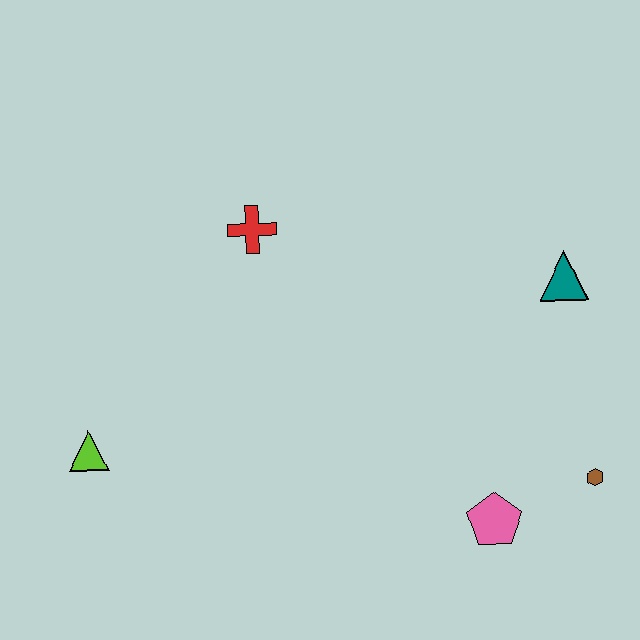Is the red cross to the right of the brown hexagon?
No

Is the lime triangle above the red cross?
No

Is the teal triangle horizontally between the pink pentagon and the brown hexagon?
Yes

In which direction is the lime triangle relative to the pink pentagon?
The lime triangle is to the left of the pink pentagon.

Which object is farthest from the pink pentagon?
The lime triangle is farthest from the pink pentagon.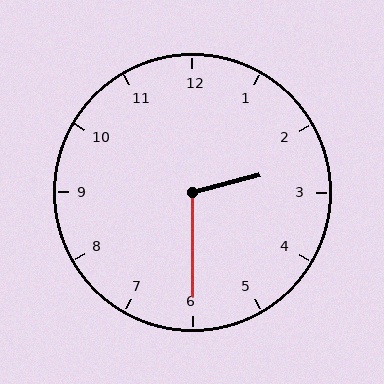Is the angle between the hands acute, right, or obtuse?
It is obtuse.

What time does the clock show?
2:30.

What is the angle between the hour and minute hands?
Approximately 105 degrees.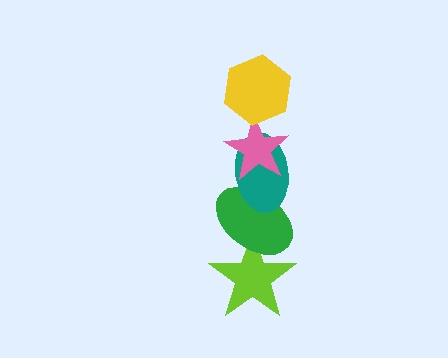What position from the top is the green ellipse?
The green ellipse is 4th from the top.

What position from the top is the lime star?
The lime star is 5th from the top.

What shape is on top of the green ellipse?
The teal ellipse is on top of the green ellipse.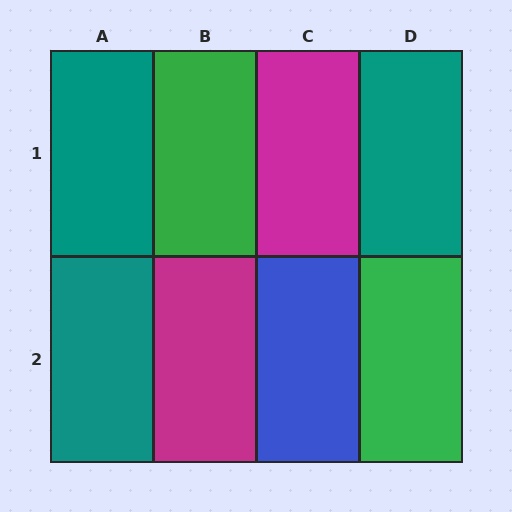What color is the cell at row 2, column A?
Teal.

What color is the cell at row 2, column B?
Magenta.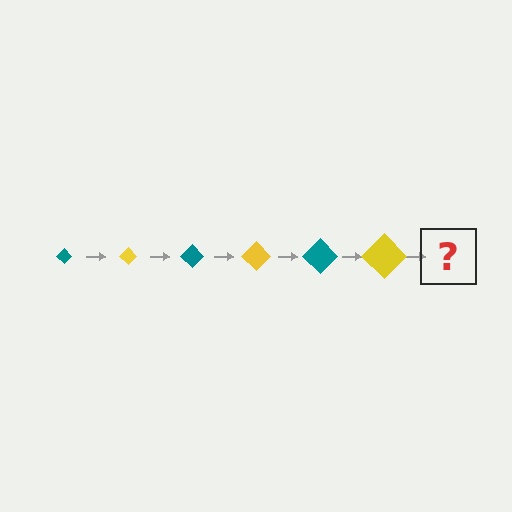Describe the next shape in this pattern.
It should be a teal diamond, larger than the previous one.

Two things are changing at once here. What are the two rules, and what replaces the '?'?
The two rules are that the diamond grows larger each step and the color cycles through teal and yellow. The '?' should be a teal diamond, larger than the previous one.